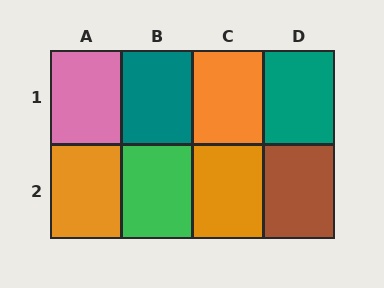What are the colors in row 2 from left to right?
Orange, green, orange, brown.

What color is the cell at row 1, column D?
Teal.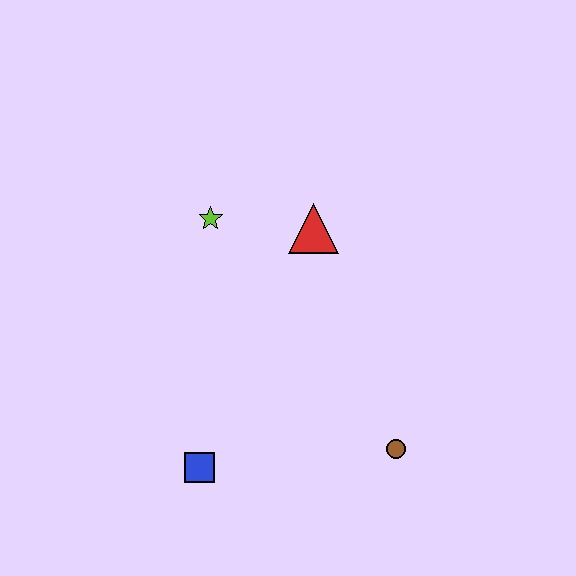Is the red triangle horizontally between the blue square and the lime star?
No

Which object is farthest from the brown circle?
The lime star is farthest from the brown circle.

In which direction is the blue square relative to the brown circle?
The blue square is to the left of the brown circle.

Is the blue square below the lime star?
Yes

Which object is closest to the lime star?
The red triangle is closest to the lime star.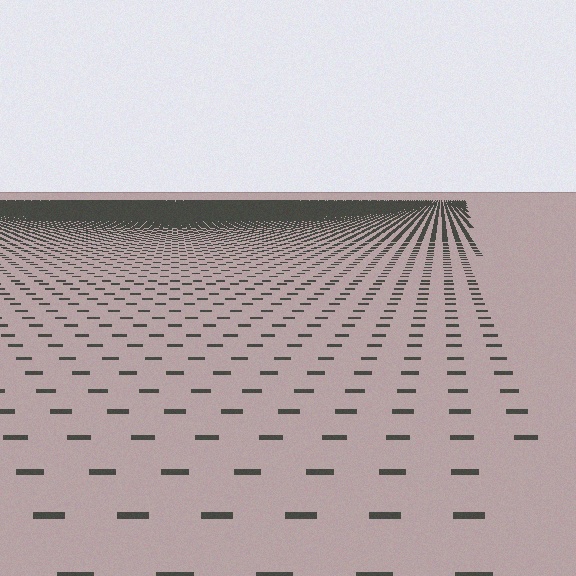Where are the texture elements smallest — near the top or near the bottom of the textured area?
Near the top.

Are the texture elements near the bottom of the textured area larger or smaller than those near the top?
Larger. Near the bottom, elements are closer to the viewer and appear at a bigger on-screen size.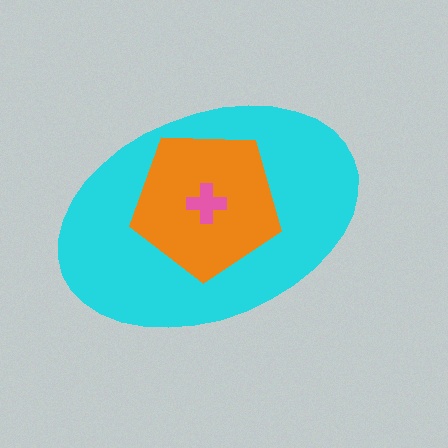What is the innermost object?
The pink cross.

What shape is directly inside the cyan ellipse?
The orange pentagon.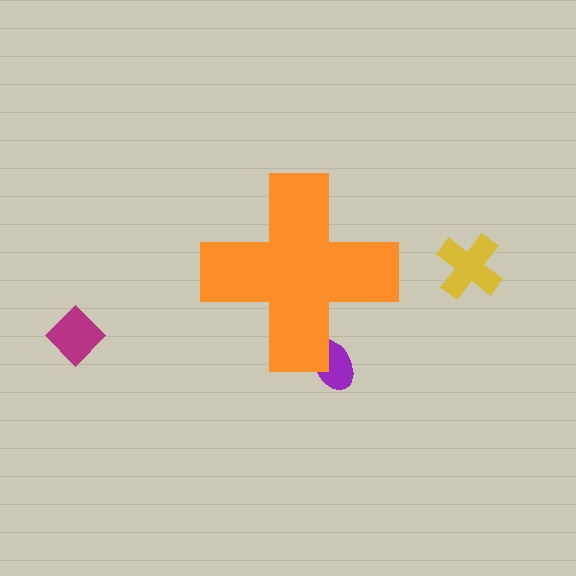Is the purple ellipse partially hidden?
Yes, the purple ellipse is partially hidden behind the orange cross.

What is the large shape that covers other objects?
An orange cross.